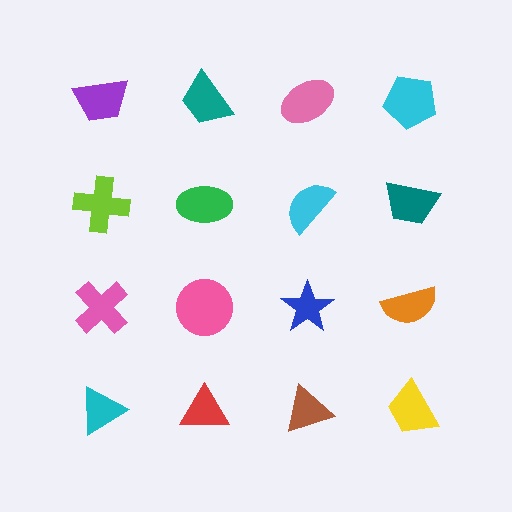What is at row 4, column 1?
A cyan triangle.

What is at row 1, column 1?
A purple trapezoid.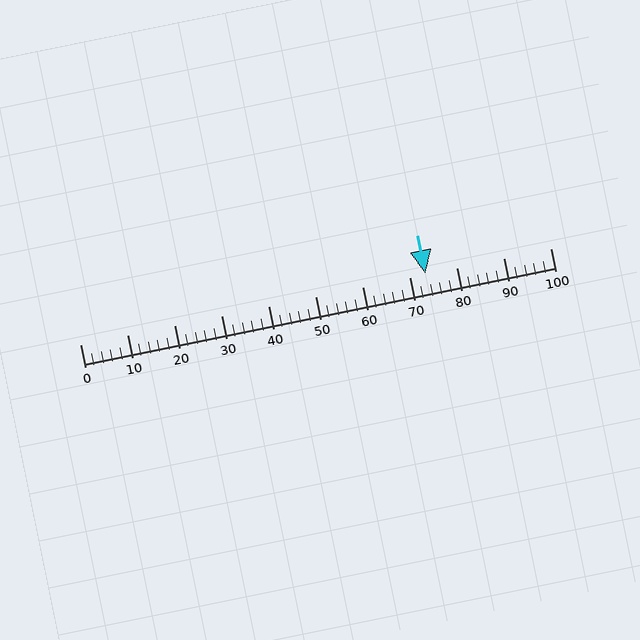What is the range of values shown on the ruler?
The ruler shows values from 0 to 100.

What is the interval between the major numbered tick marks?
The major tick marks are spaced 10 units apart.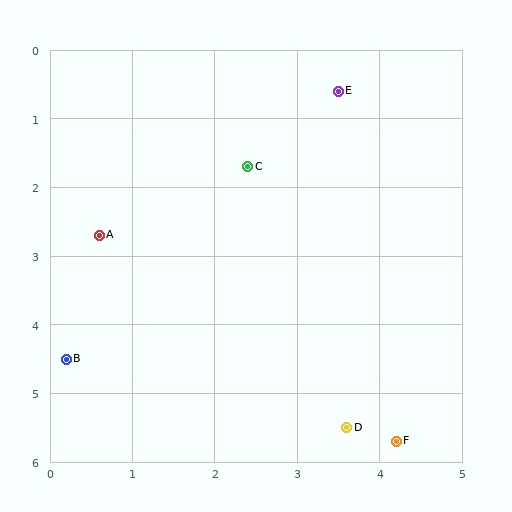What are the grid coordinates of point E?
Point E is at approximately (3.5, 0.6).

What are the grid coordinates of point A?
Point A is at approximately (0.6, 2.7).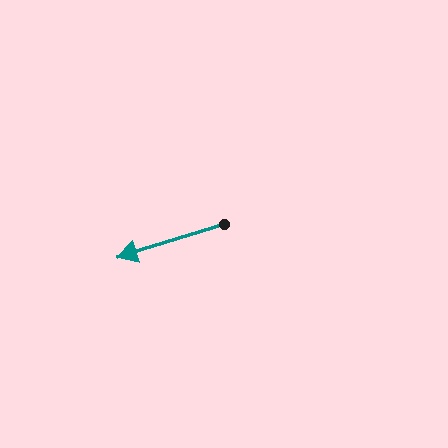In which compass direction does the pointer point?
West.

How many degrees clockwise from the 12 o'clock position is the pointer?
Approximately 253 degrees.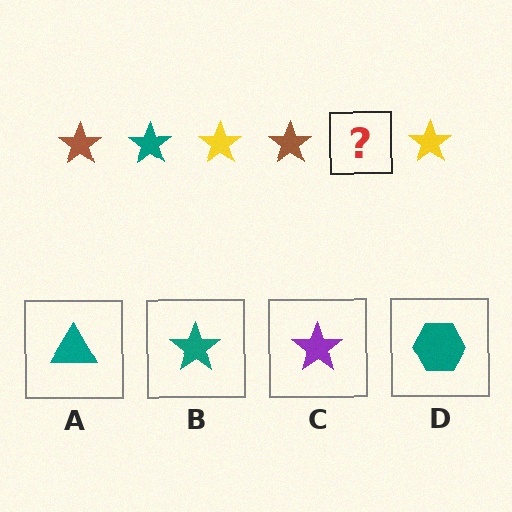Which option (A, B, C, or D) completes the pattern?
B.